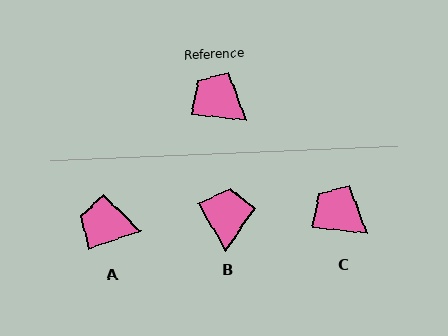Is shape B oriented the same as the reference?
No, it is off by about 54 degrees.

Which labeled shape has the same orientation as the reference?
C.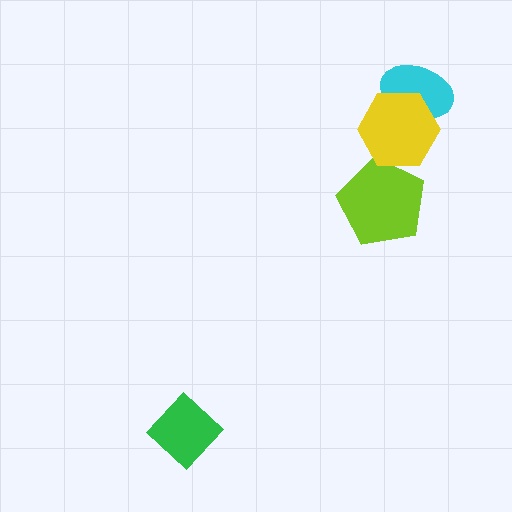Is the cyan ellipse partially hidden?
Yes, it is partially covered by another shape.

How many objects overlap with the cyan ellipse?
1 object overlaps with the cyan ellipse.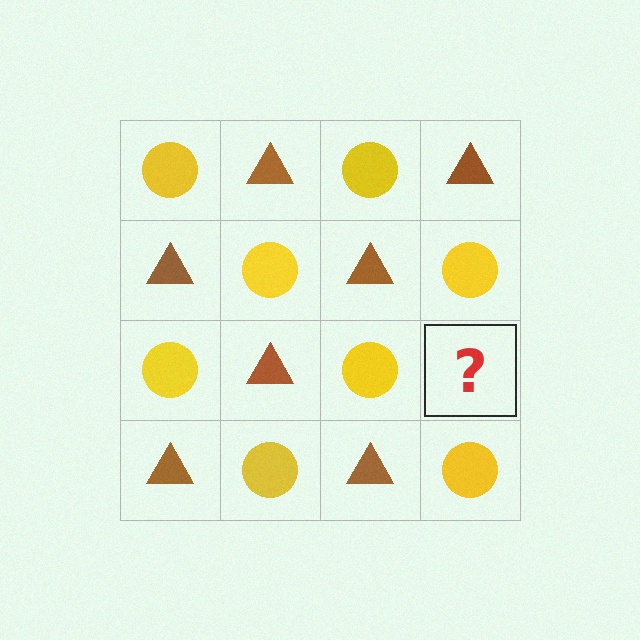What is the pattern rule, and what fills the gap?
The rule is that it alternates yellow circle and brown triangle in a checkerboard pattern. The gap should be filled with a brown triangle.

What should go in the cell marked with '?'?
The missing cell should contain a brown triangle.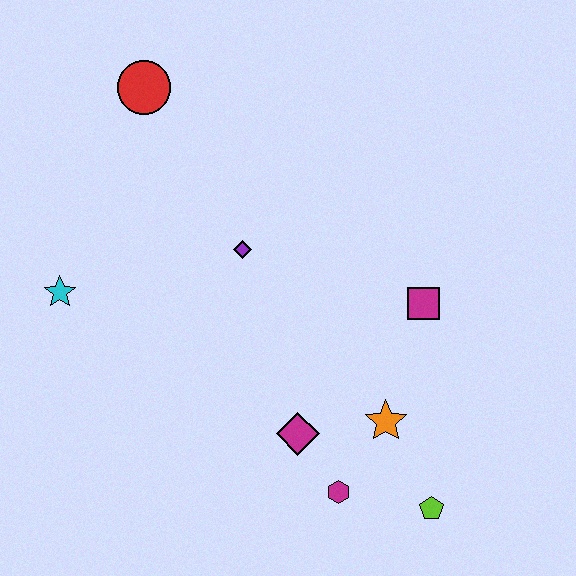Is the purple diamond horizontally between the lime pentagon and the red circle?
Yes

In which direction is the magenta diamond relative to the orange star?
The magenta diamond is to the left of the orange star.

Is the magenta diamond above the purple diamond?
No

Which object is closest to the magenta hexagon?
The magenta diamond is closest to the magenta hexagon.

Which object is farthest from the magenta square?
The cyan star is farthest from the magenta square.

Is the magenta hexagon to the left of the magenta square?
Yes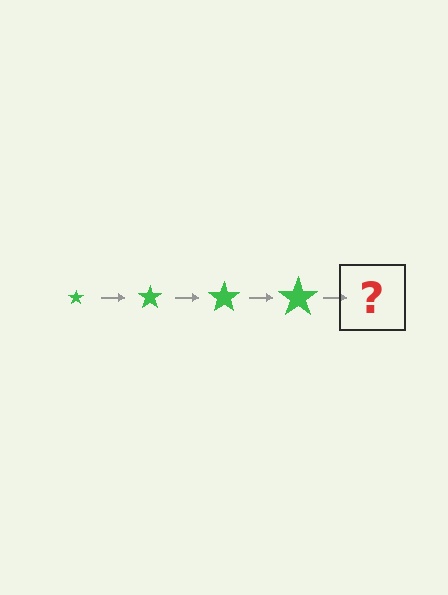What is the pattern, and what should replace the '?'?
The pattern is that the star gets progressively larger each step. The '?' should be a green star, larger than the previous one.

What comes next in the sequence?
The next element should be a green star, larger than the previous one.